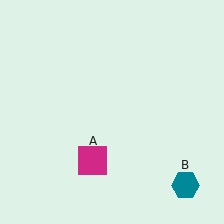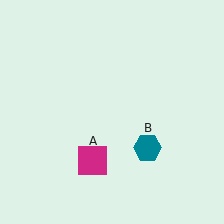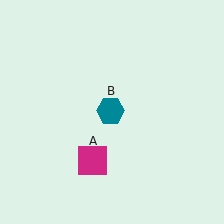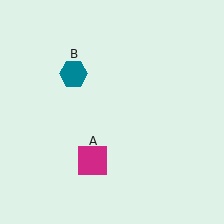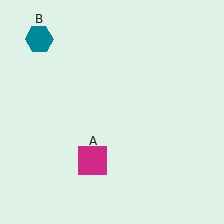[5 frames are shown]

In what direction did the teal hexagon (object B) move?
The teal hexagon (object B) moved up and to the left.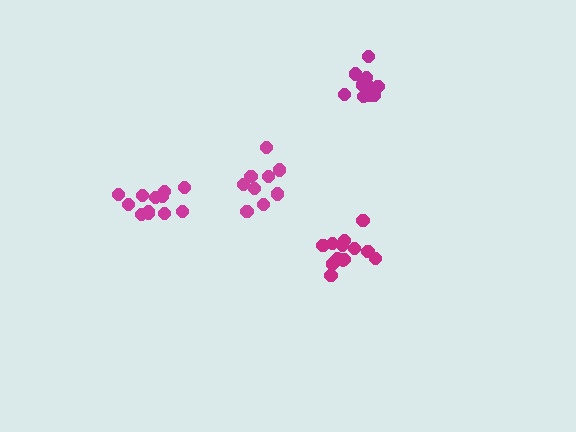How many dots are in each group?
Group 1: 12 dots, Group 2: 10 dots, Group 3: 9 dots, Group 4: 13 dots (44 total).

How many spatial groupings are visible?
There are 4 spatial groupings.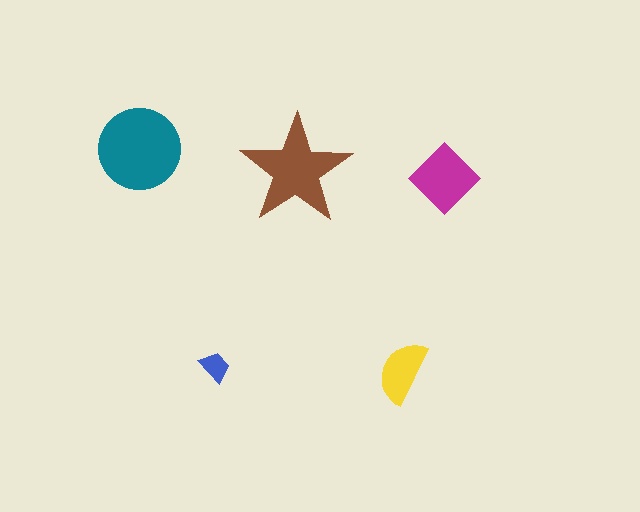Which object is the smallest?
The blue trapezoid.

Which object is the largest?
The teal circle.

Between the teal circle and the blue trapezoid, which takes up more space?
The teal circle.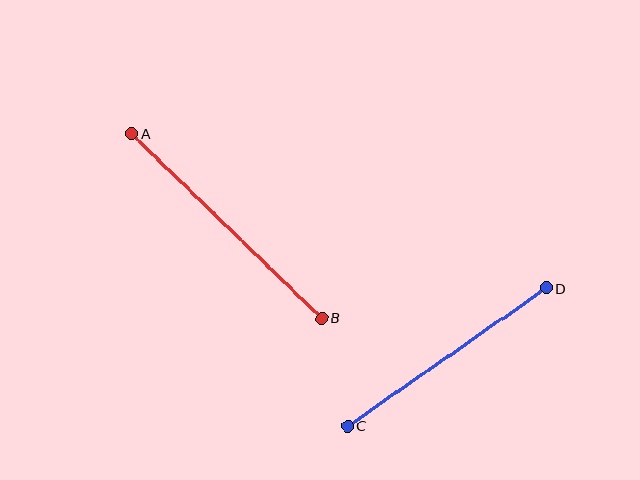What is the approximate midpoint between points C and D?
The midpoint is at approximately (447, 357) pixels.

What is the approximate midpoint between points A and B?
The midpoint is at approximately (227, 226) pixels.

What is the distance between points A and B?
The distance is approximately 265 pixels.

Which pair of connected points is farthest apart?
Points A and B are farthest apart.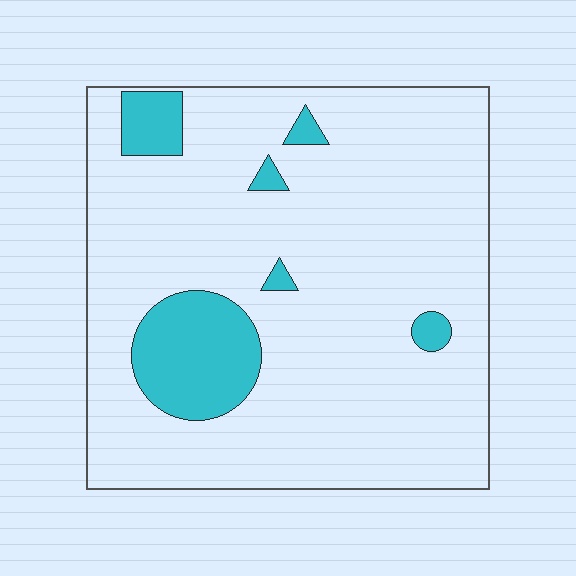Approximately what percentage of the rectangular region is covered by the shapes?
Approximately 15%.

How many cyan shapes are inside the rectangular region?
6.